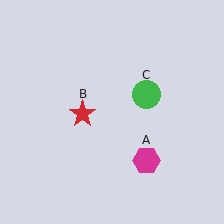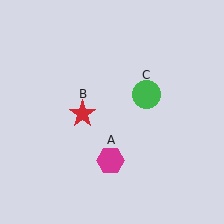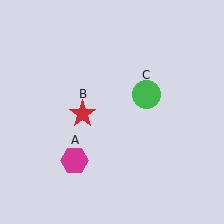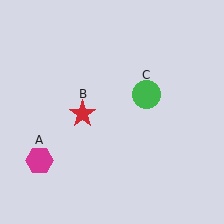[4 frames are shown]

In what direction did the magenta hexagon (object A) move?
The magenta hexagon (object A) moved left.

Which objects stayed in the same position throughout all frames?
Red star (object B) and green circle (object C) remained stationary.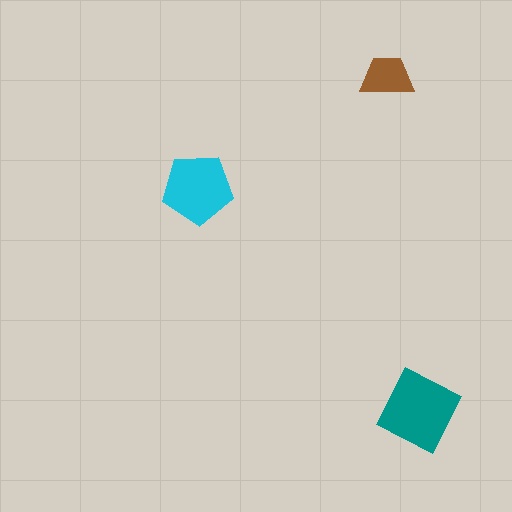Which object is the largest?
The teal square.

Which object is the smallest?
The brown trapezoid.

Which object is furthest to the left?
The cyan pentagon is leftmost.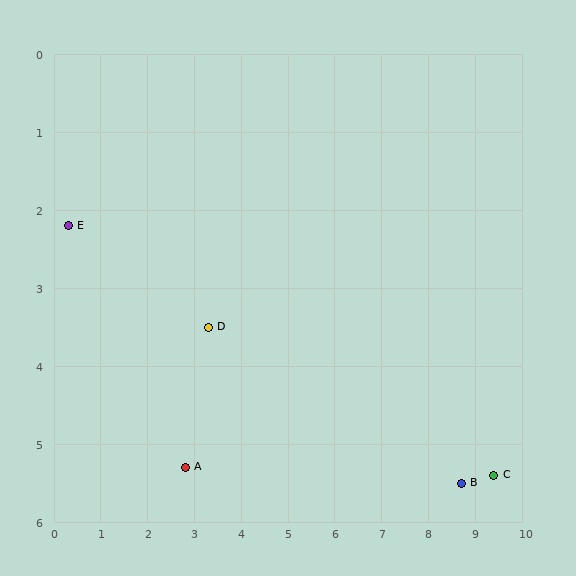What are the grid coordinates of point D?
Point D is at approximately (3.3, 3.5).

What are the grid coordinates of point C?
Point C is at approximately (9.4, 5.4).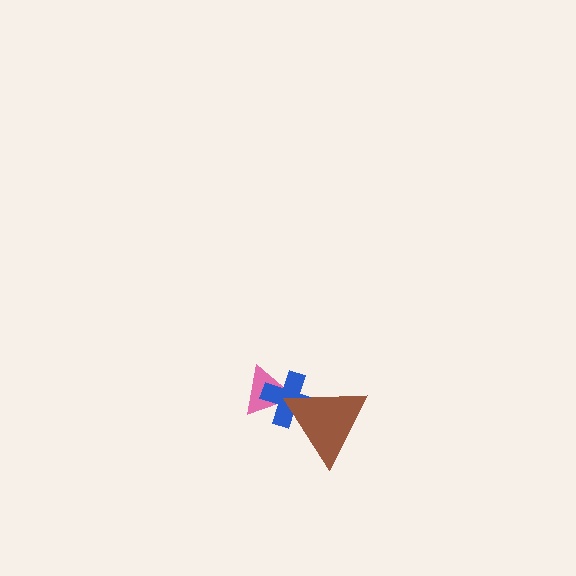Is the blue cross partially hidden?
Yes, it is partially covered by another shape.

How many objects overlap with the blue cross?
2 objects overlap with the blue cross.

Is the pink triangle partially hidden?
Yes, it is partially covered by another shape.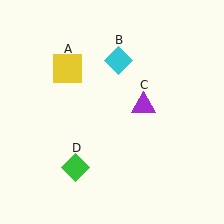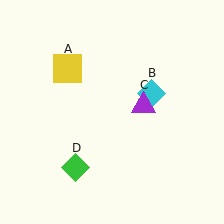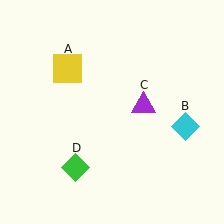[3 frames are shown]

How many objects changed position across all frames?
1 object changed position: cyan diamond (object B).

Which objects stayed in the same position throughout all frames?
Yellow square (object A) and purple triangle (object C) and green diamond (object D) remained stationary.